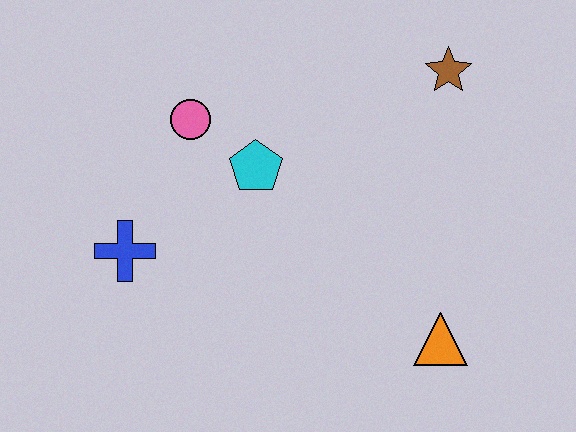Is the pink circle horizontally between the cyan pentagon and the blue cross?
Yes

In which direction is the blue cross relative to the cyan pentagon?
The blue cross is to the left of the cyan pentagon.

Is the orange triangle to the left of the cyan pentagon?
No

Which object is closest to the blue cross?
The pink circle is closest to the blue cross.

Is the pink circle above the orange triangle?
Yes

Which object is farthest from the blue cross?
The brown star is farthest from the blue cross.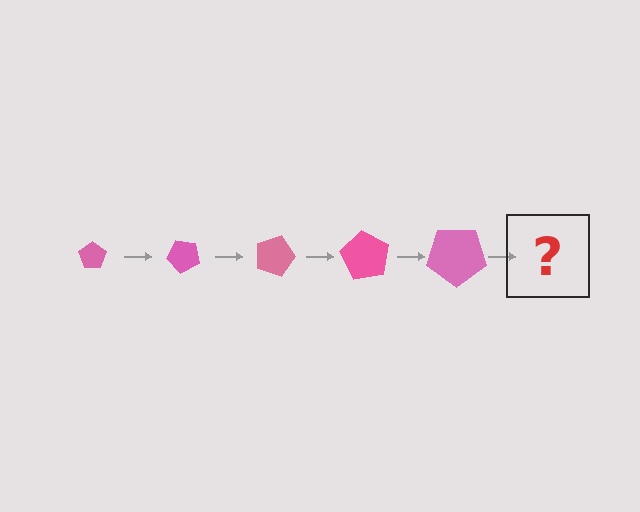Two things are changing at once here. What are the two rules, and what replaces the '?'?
The two rules are that the pentagon grows larger each step and it rotates 45 degrees each step. The '?' should be a pentagon, larger than the previous one and rotated 225 degrees from the start.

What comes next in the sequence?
The next element should be a pentagon, larger than the previous one and rotated 225 degrees from the start.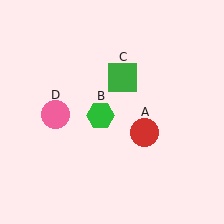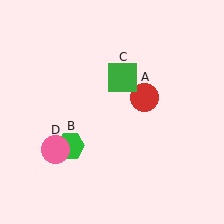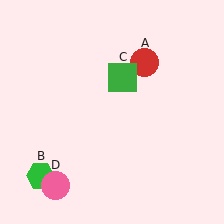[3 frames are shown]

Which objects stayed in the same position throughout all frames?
Green square (object C) remained stationary.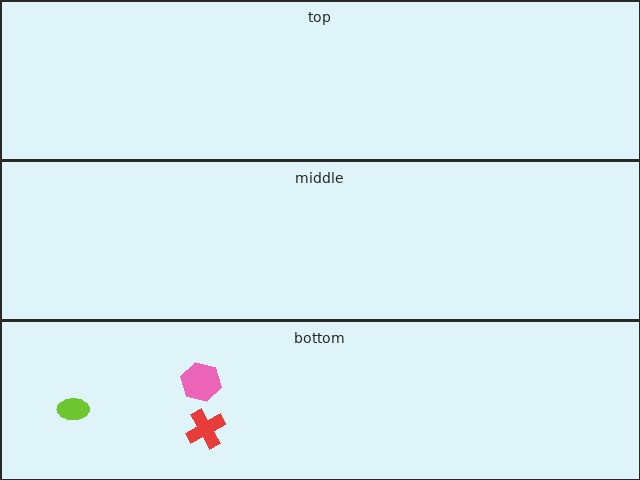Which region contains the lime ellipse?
The bottom region.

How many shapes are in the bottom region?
3.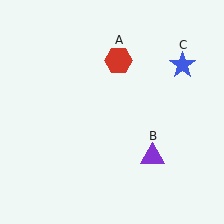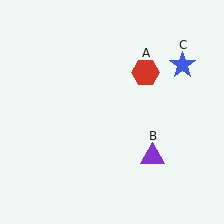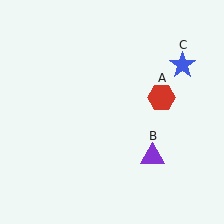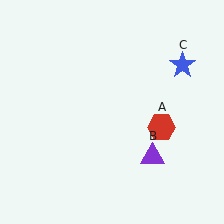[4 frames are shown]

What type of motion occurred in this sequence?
The red hexagon (object A) rotated clockwise around the center of the scene.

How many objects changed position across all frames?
1 object changed position: red hexagon (object A).